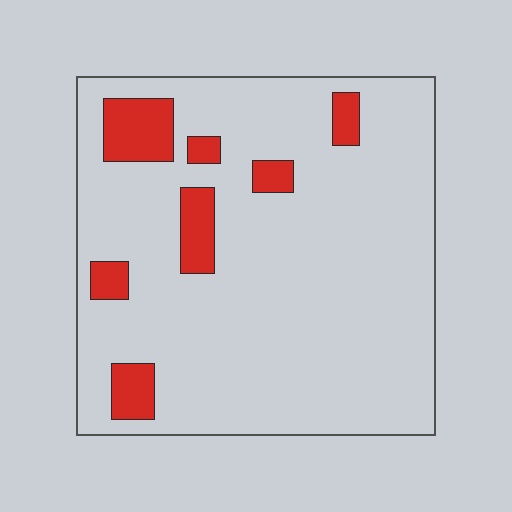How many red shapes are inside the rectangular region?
7.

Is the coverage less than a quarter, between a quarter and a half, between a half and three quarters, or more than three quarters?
Less than a quarter.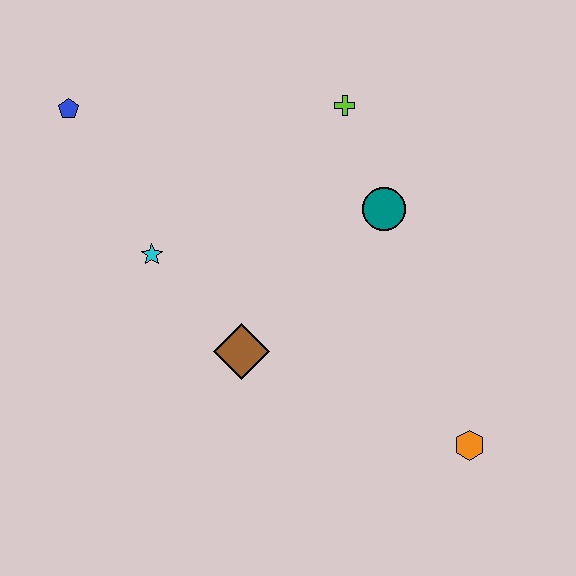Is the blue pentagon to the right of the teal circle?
No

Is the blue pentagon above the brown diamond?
Yes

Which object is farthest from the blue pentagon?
The orange hexagon is farthest from the blue pentagon.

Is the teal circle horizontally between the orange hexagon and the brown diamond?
Yes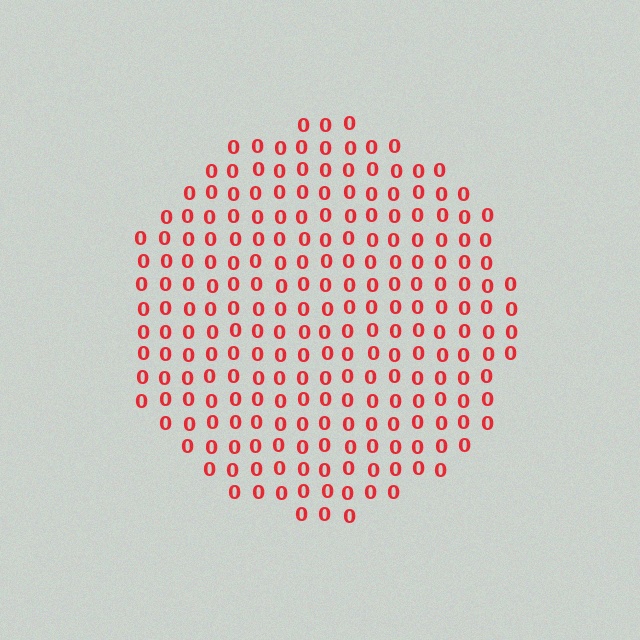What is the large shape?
The large shape is a circle.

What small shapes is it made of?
It is made of small digit 0's.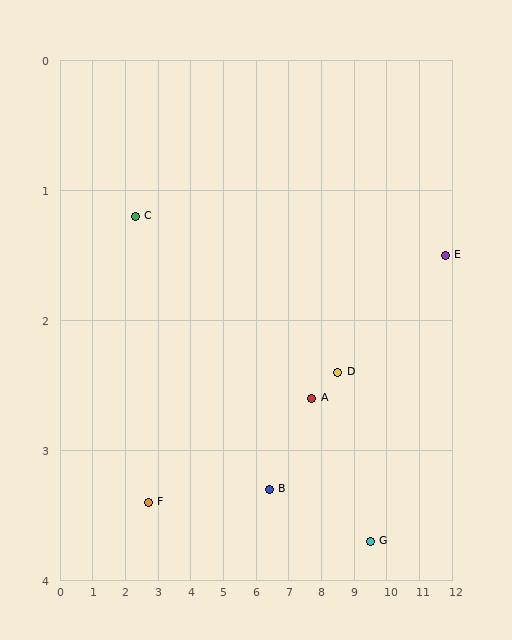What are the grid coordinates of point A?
Point A is at approximately (7.7, 2.6).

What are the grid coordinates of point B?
Point B is at approximately (6.4, 3.3).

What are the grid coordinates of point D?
Point D is at approximately (8.5, 2.4).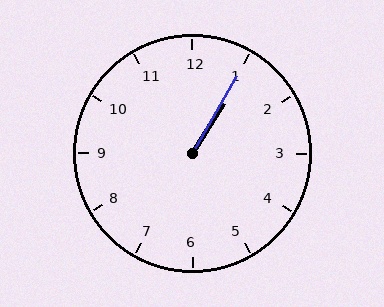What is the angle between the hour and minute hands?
Approximately 2 degrees.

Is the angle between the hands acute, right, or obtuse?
It is acute.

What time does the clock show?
1:05.